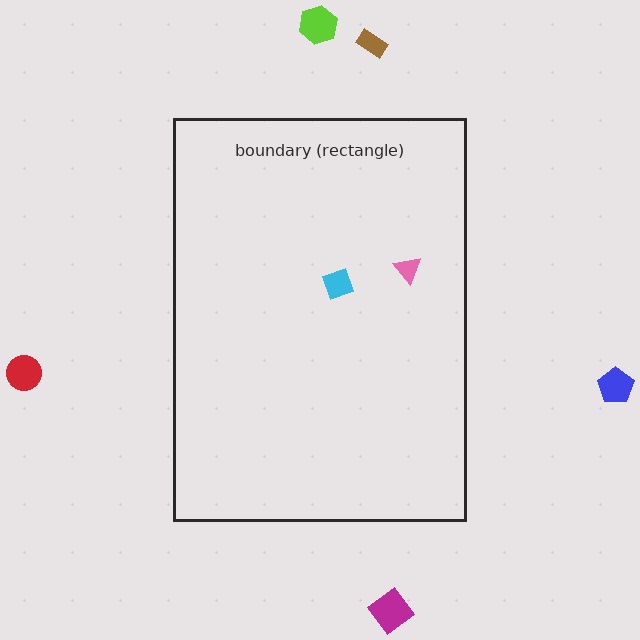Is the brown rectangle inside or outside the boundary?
Outside.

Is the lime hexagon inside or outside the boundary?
Outside.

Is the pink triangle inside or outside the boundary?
Inside.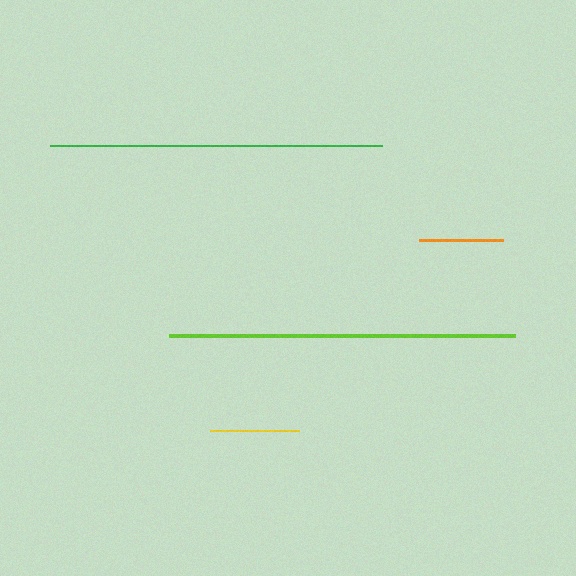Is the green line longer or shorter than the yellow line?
The green line is longer than the yellow line.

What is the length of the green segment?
The green segment is approximately 331 pixels long.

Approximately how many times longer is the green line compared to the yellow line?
The green line is approximately 3.7 times the length of the yellow line.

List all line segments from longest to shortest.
From longest to shortest: lime, green, yellow, orange.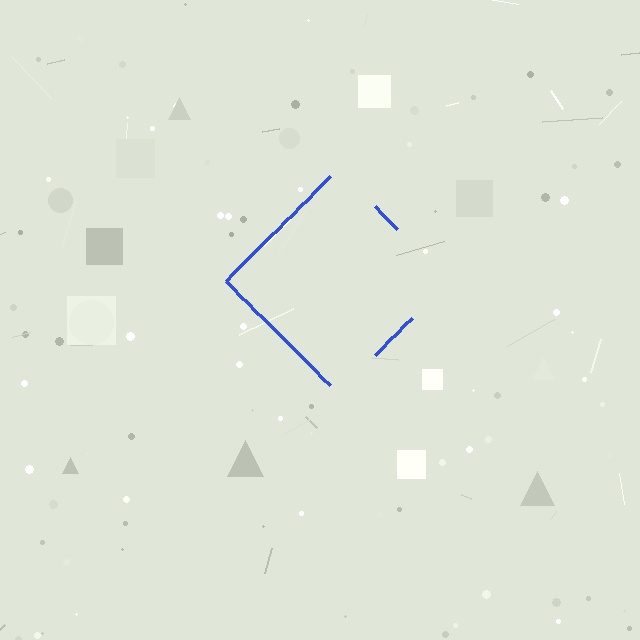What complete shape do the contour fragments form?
The contour fragments form a diamond.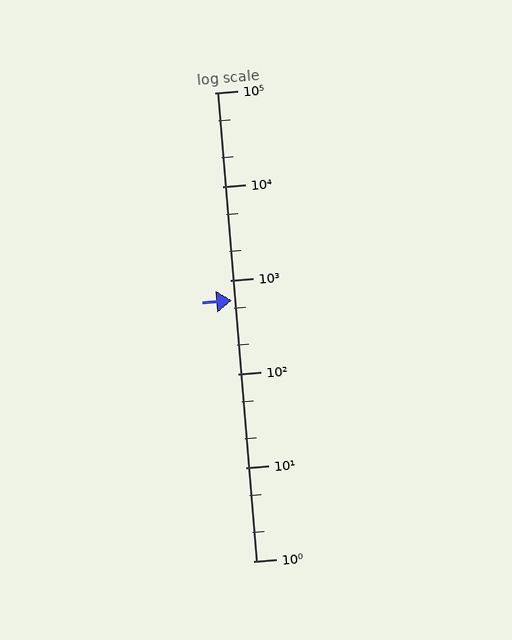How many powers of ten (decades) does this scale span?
The scale spans 5 decades, from 1 to 100000.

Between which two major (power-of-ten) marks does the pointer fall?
The pointer is between 100 and 1000.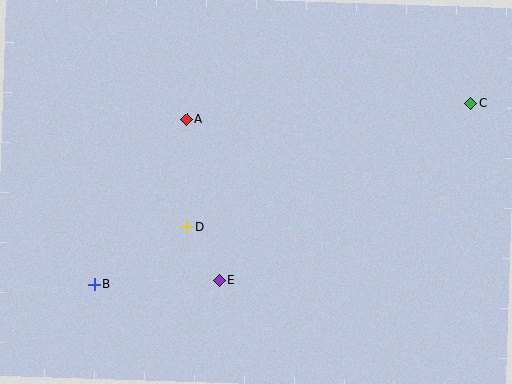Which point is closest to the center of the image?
Point D at (187, 227) is closest to the center.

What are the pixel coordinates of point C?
Point C is at (471, 103).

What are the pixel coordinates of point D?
Point D is at (187, 227).